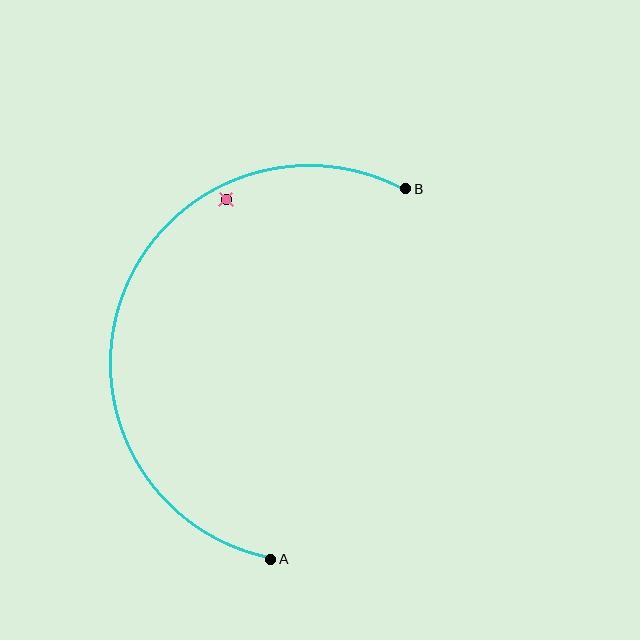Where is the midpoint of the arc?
The arc midpoint is the point on the curve farthest from the straight line joining A and B. It sits to the left of that line.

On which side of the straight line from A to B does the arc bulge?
The arc bulges to the left of the straight line connecting A and B.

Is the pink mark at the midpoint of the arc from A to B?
No — the pink mark does not lie on the arc at all. It sits slightly inside the curve.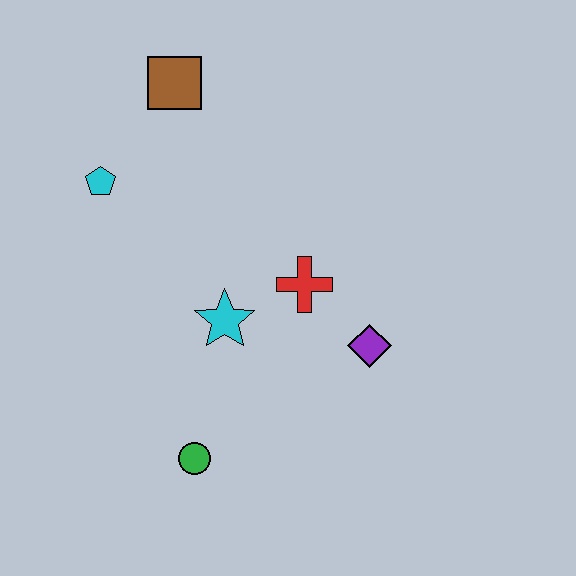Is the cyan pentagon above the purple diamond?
Yes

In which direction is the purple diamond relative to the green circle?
The purple diamond is to the right of the green circle.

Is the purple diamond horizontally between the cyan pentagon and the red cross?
No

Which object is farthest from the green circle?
The brown square is farthest from the green circle.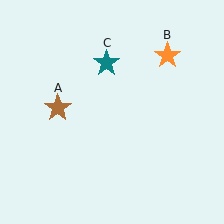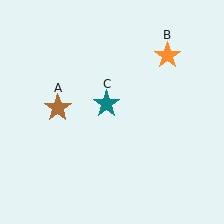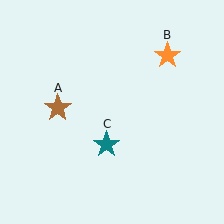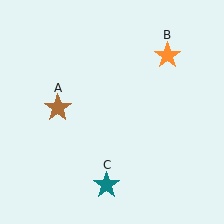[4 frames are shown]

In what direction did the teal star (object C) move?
The teal star (object C) moved down.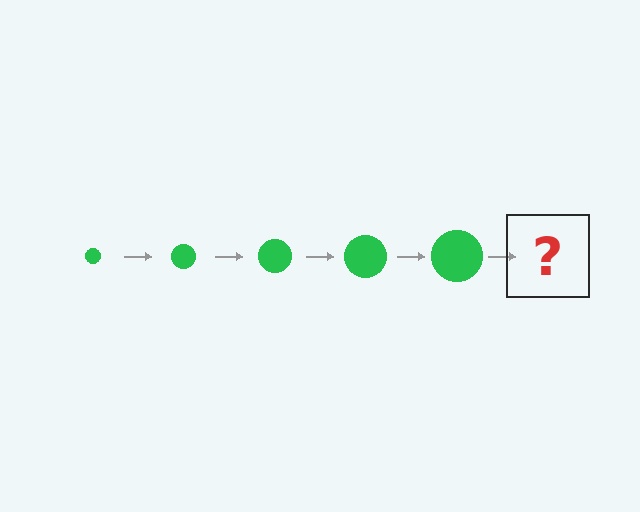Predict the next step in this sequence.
The next step is a green circle, larger than the previous one.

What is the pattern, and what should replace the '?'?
The pattern is that the circle gets progressively larger each step. The '?' should be a green circle, larger than the previous one.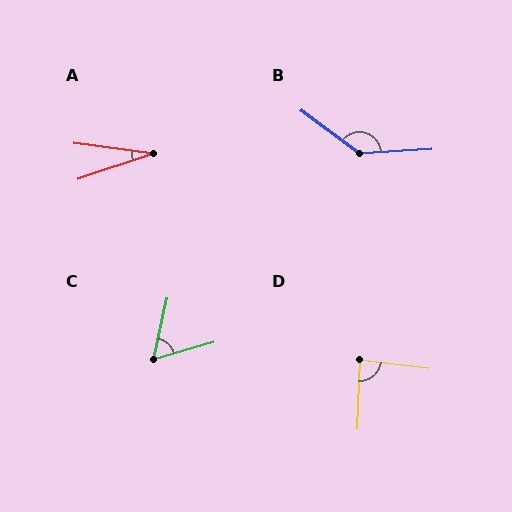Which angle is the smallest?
A, at approximately 26 degrees.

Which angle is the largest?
B, at approximately 140 degrees.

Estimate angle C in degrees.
Approximately 61 degrees.